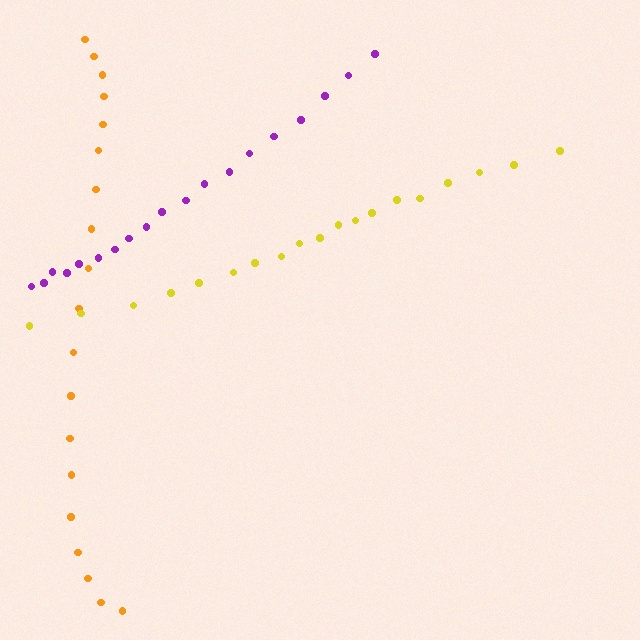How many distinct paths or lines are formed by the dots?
There are 3 distinct paths.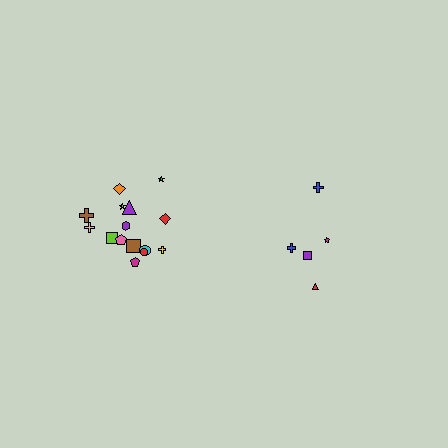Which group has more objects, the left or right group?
The left group.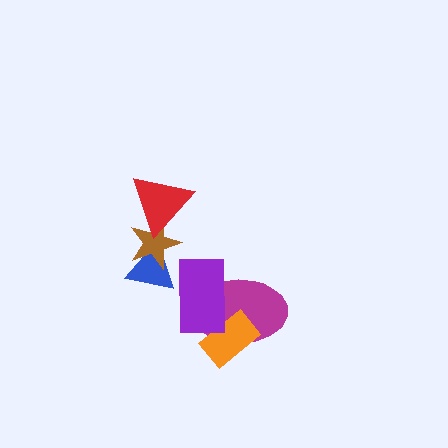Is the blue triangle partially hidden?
Yes, it is partially covered by another shape.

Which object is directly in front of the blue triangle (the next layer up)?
The brown star is directly in front of the blue triangle.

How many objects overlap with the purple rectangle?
3 objects overlap with the purple rectangle.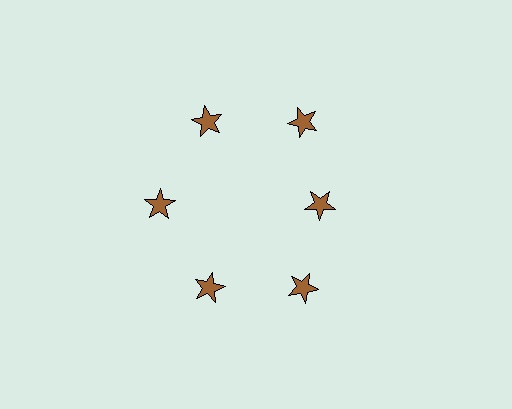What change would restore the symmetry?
The symmetry would be restored by moving it outward, back onto the ring so that all 6 stars sit at equal angles and equal distance from the center.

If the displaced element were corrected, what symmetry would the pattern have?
It would have 6-fold rotational symmetry — the pattern would map onto itself every 60 degrees.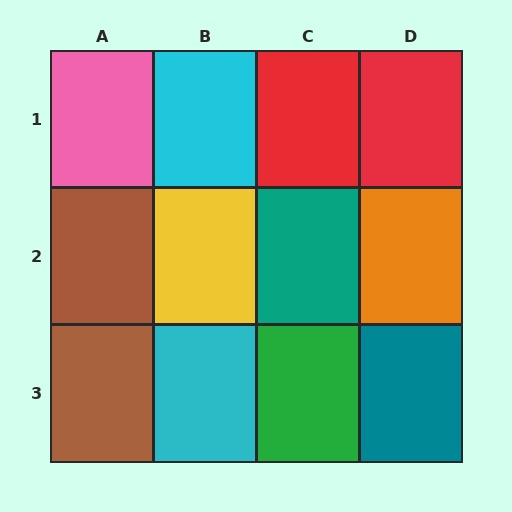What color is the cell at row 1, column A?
Pink.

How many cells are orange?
1 cell is orange.